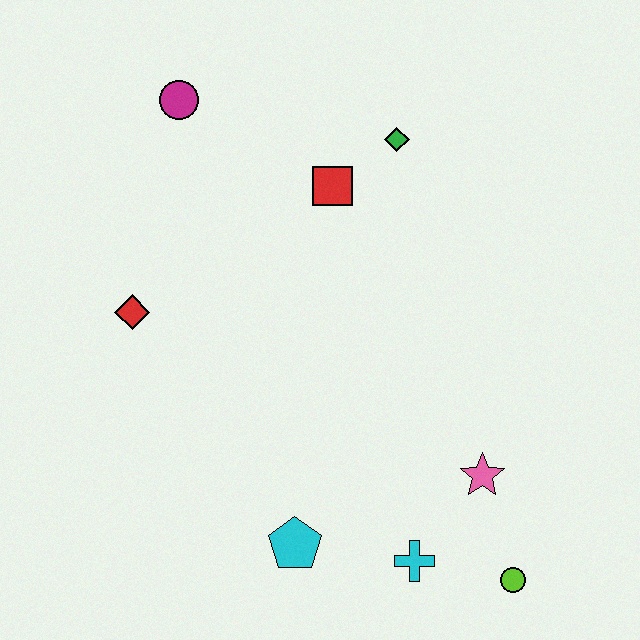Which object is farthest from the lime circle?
The magenta circle is farthest from the lime circle.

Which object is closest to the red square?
The green diamond is closest to the red square.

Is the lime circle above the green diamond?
No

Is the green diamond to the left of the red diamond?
No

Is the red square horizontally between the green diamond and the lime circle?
No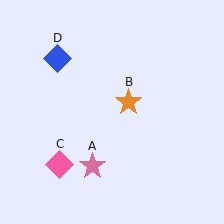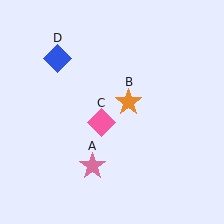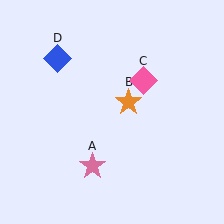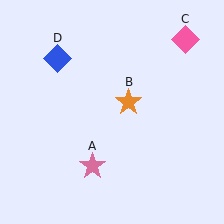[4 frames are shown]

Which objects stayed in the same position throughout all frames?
Pink star (object A) and orange star (object B) and blue diamond (object D) remained stationary.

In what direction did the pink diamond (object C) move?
The pink diamond (object C) moved up and to the right.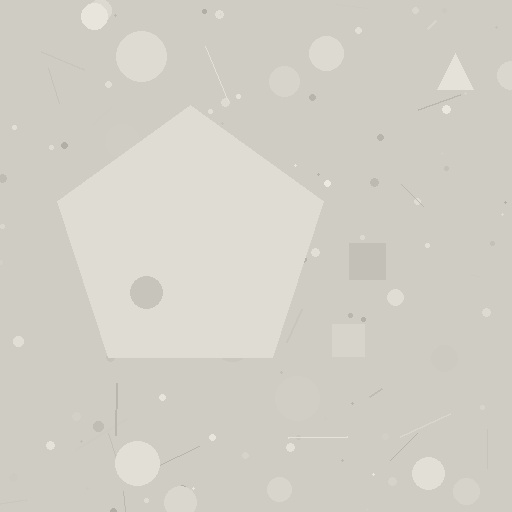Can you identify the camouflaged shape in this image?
The camouflaged shape is a pentagon.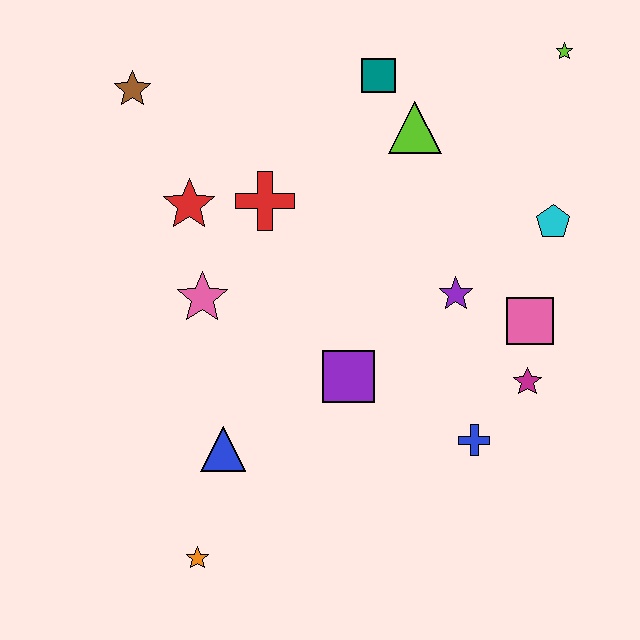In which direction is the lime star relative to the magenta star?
The lime star is above the magenta star.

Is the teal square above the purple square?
Yes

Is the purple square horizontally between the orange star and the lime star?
Yes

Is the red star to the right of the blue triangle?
No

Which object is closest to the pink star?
The red star is closest to the pink star.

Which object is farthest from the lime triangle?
The orange star is farthest from the lime triangle.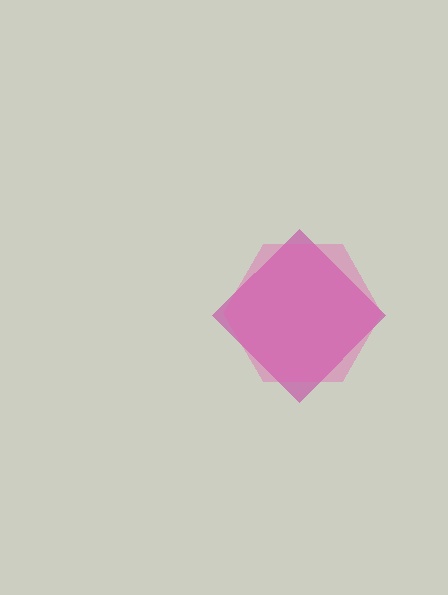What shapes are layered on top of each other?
The layered shapes are: a magenta diamond, a pink hexagon.